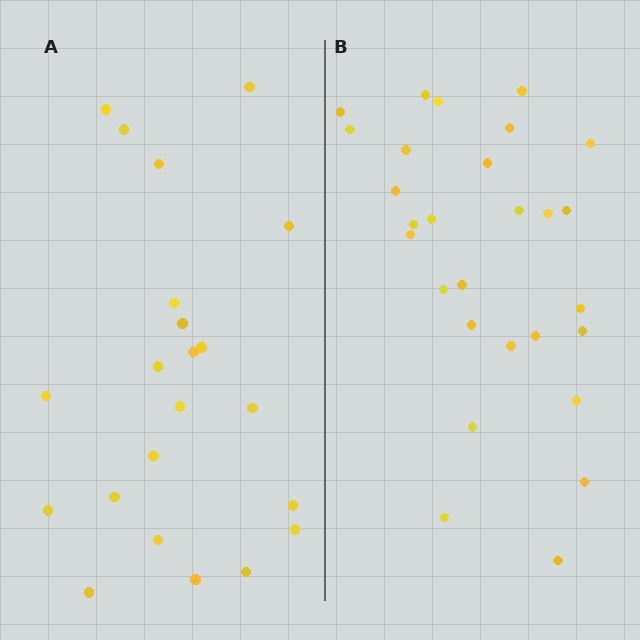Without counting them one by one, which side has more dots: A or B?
Region B (the right region) has more dots.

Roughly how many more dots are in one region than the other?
Region B has about 6 more dots than region A.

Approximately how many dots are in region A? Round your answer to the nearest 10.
About 20 dots. (The exact count is 22, which rounds to 20.)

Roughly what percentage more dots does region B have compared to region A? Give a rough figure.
About 25% more.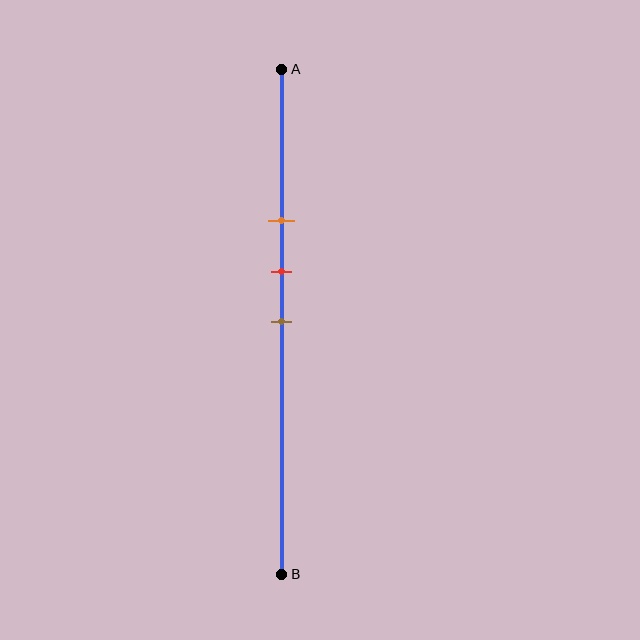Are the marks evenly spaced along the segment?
Yes, the marks are approximately evenly spaced.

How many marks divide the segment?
There are 3 marks dividing the segment.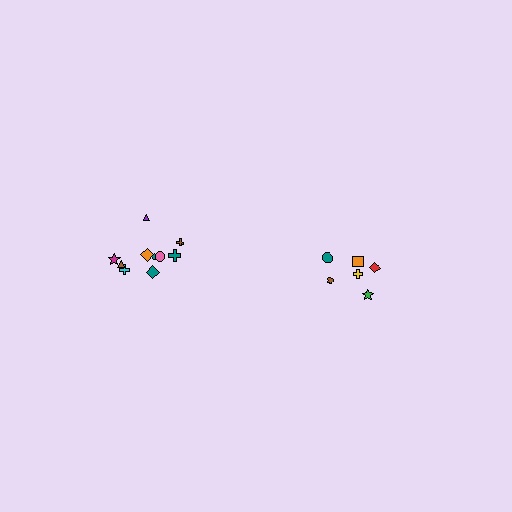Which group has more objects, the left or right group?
The left group.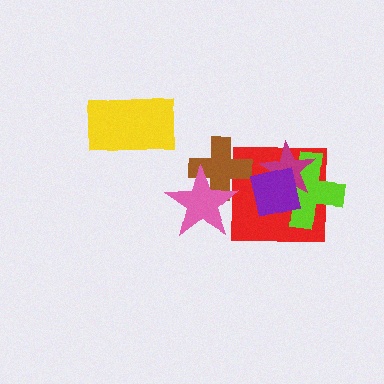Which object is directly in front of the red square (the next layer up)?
The lime cross is directly in front of the red square.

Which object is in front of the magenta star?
The purple square is in front of the magenta star.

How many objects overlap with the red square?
4 objects overlap with the red square.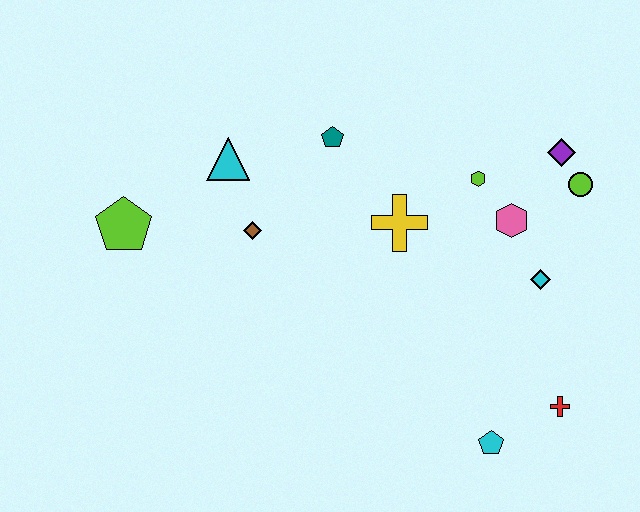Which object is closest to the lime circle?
The purple diamond is closest to the lime circle.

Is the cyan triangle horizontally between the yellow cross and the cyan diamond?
No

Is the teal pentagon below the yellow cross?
No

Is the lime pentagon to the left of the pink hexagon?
Yes